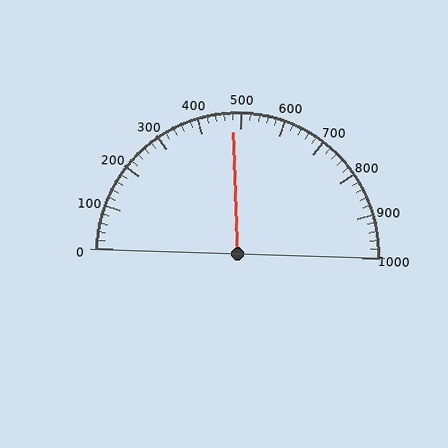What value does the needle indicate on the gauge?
The needle indicates approximately 480.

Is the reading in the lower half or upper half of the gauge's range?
The reading is in the lower half of the range (0 to 1000).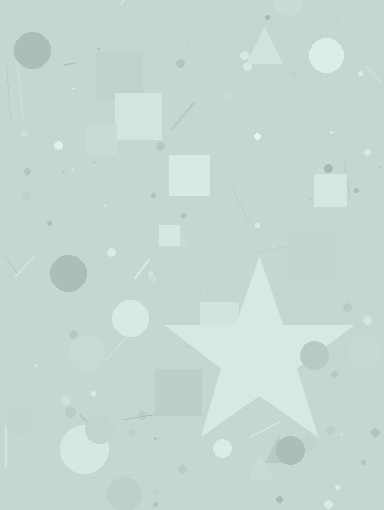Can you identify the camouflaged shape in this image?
The camouflaged shape is a star.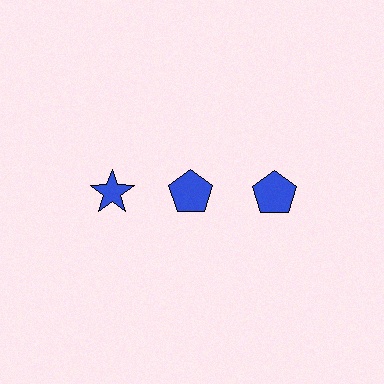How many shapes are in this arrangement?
There are 3 shapes arranged in a grid pattern.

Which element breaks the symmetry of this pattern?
The blue star in the top row, leftmost column breaks the symmetry. All other shapes are blue pentagons.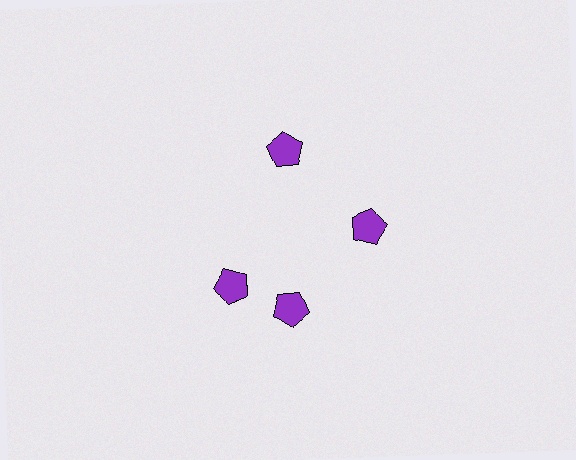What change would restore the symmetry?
The symmetry would be restored by rotating it back into even spacing with its neighbors so that all 4 pentagons sit at equal angles and equal distance from the center.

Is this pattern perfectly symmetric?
No. The 4 purple pentagons are arranged in a ring, but one element near the 9 o'clock position is rotated out of alignment along the ring, breaking the 4-fold rotational symmetry.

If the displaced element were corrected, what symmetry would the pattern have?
It would have 4-fold rotational symmetry — the pattern would map onto itself every 90 degrees.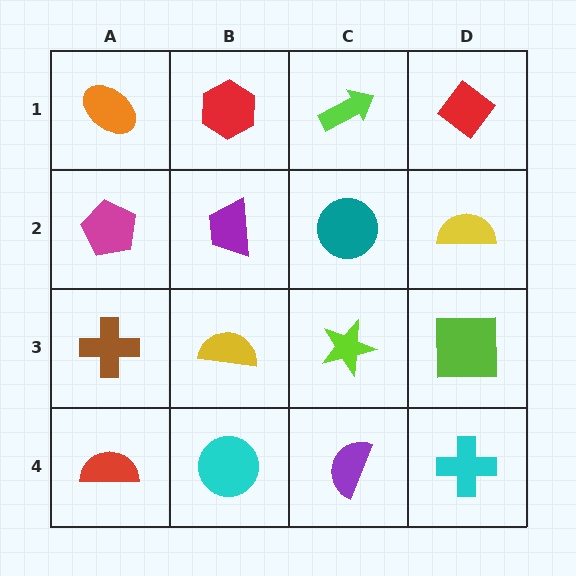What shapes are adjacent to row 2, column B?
A red hexagon (row 1, column B), a yellow semicircle (row 3, column B), a magenta pentagon (row 2, column A), a teal circle (row 2, column C).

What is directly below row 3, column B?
A cyan circle.